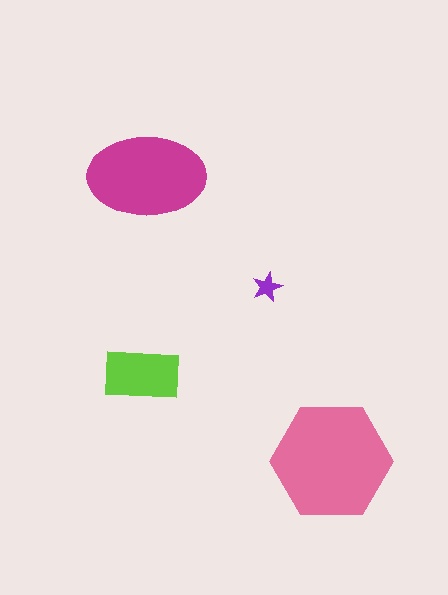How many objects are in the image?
There are 4 objects in the image.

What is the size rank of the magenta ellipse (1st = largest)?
2nd.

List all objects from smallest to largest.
The purple star, the lime rectangle, the magenta ellipse, the pink hexagon.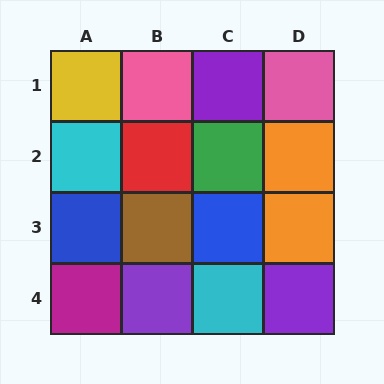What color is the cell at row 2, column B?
Red.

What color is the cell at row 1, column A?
Yellow.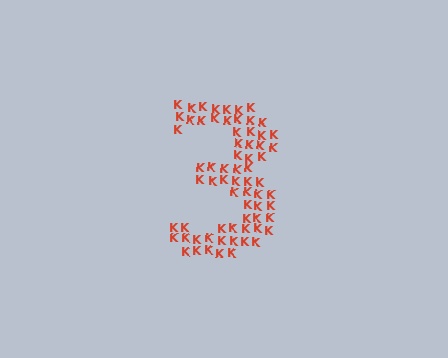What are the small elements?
The small elements are letter K's.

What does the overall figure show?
The overall figure shows the digit 3.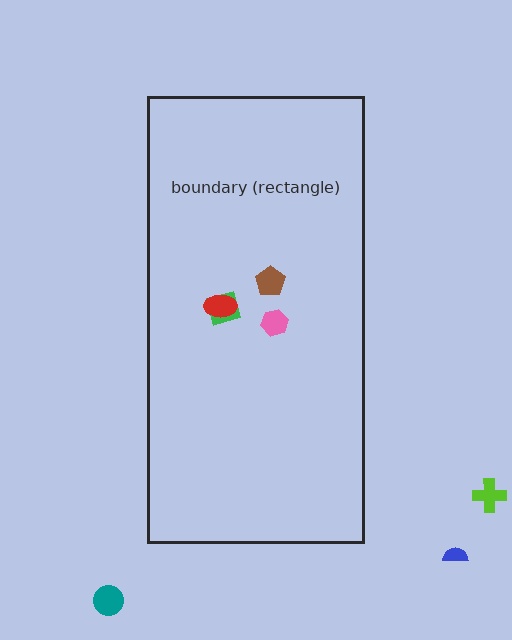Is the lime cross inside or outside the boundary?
Outside.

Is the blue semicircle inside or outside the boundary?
Outside.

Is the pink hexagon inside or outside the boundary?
Inside.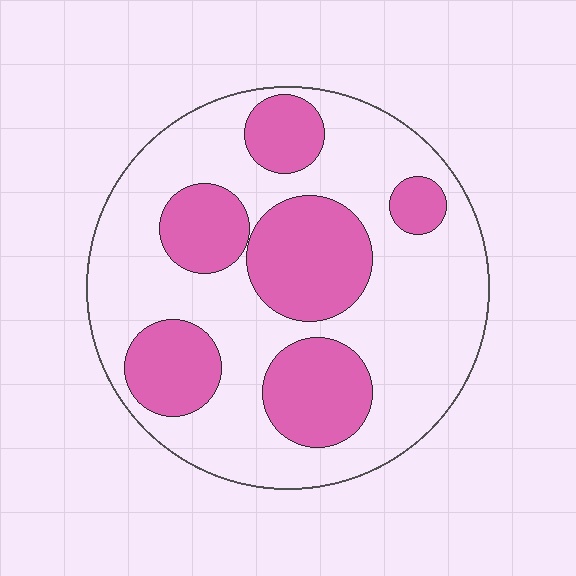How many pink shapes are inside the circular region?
6.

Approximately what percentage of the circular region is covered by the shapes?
Approximately 35%.